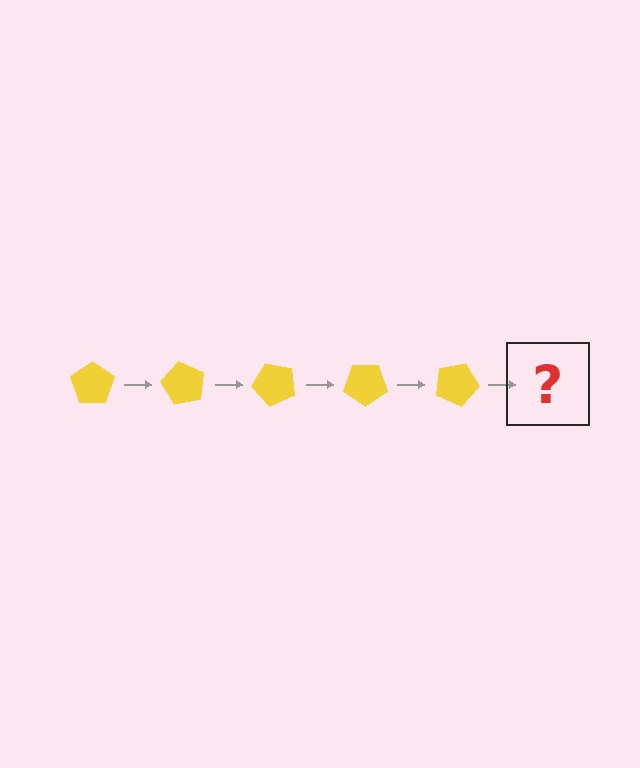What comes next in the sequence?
The next element should be a yellow pentagon rotated 300 degrees.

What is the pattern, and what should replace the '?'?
The pattern is that the pentagon rotates 60 degrees each step. The '?' should be a yellow pentagon rotated 300 degrees.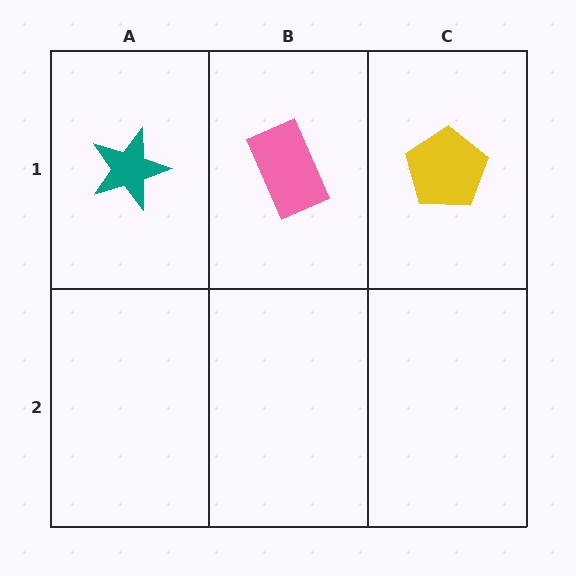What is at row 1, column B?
A pink rectangle.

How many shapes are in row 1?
3 shapes.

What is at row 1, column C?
A yellow pentagon.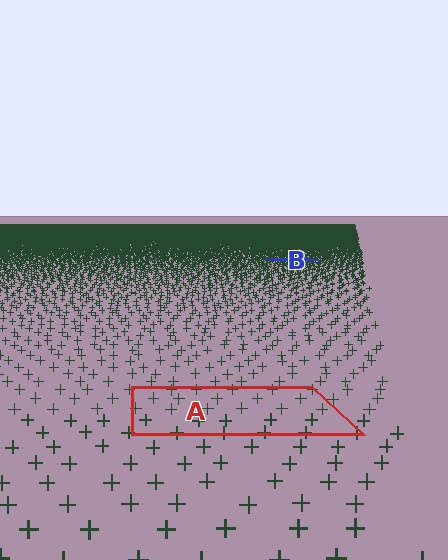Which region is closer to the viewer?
Region A is closer. The texture elements there are larger and more spread out.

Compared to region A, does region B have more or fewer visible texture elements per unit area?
Region B has more texture elements per unit area — they are packed more densely because it is farther away.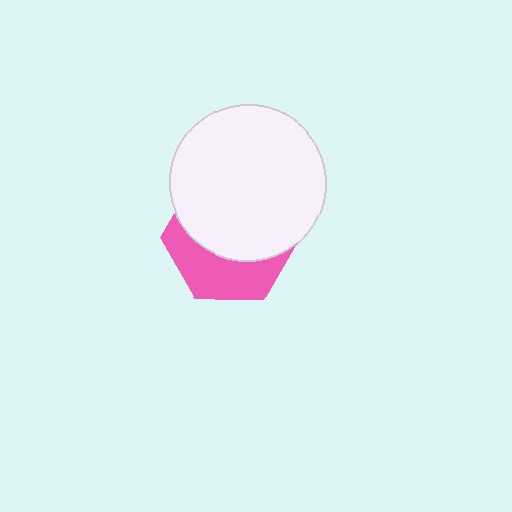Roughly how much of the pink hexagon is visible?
A small part of it is visible (roughly 39%).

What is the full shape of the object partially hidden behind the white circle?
The partially hidden object is a pink hexagon.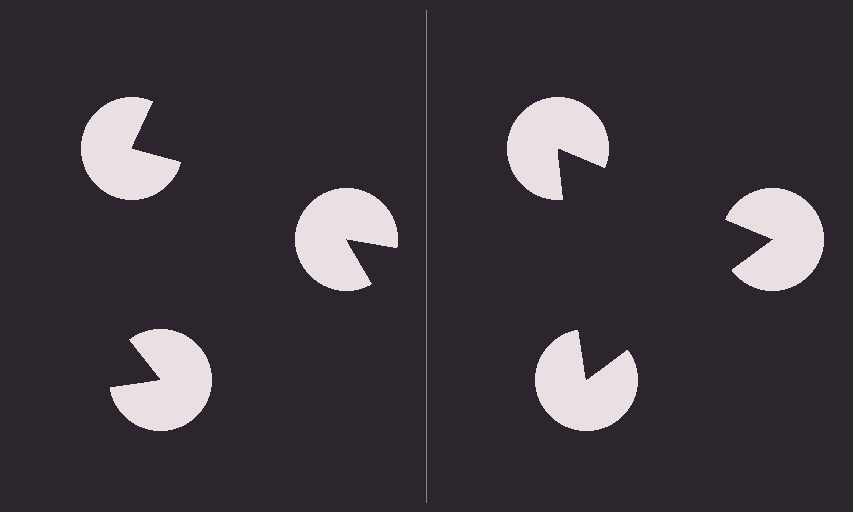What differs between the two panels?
The pac-man discs are positioned identically on both sides; only the wedge orientations differ. On the right they align to a triangle; on the left they are misaligned.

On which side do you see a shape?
An illusory triangle appears on the right side. On the left side the wedge cuts are rotated, so no coherent shape forms.